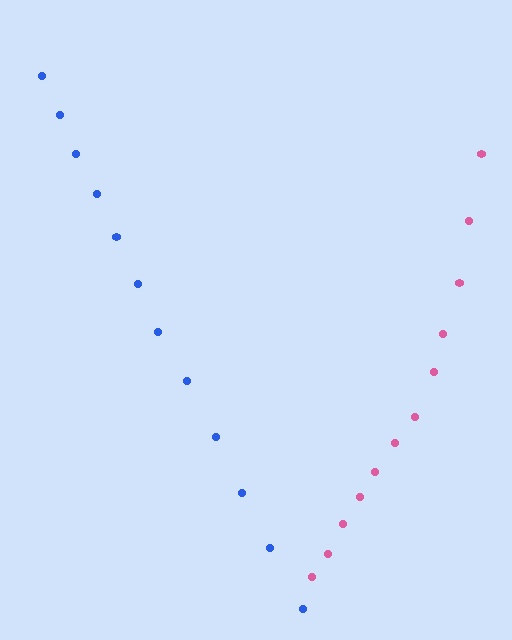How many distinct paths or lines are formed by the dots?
There are 2 distinct paths.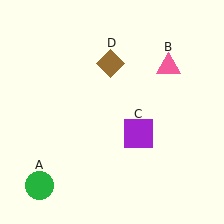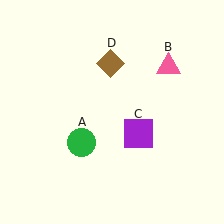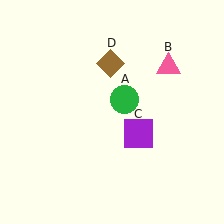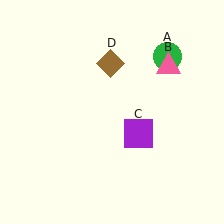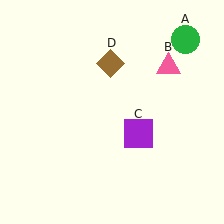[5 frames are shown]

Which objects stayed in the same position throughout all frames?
Pink triangle (object B) and purple square (object C) and brown diamond (object D) remained stationary.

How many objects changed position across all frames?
1 object changed position: green circle (object A).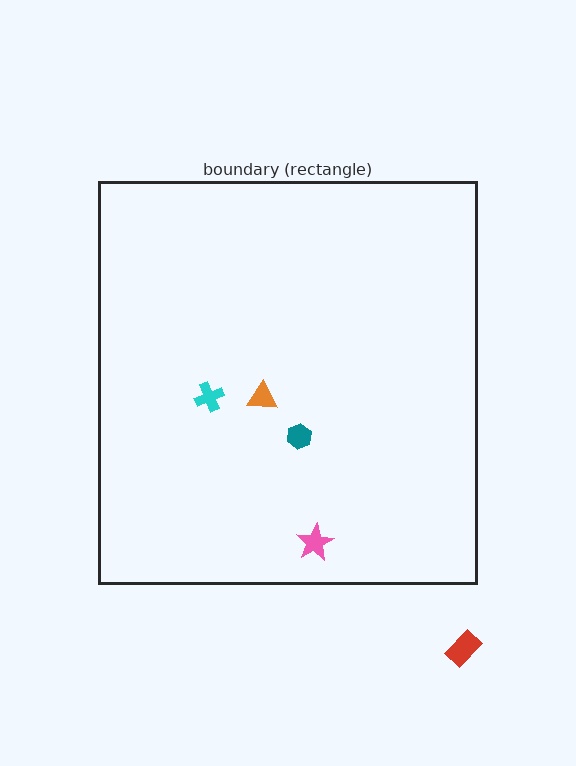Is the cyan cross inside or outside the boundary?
Inside.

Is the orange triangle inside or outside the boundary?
Inside.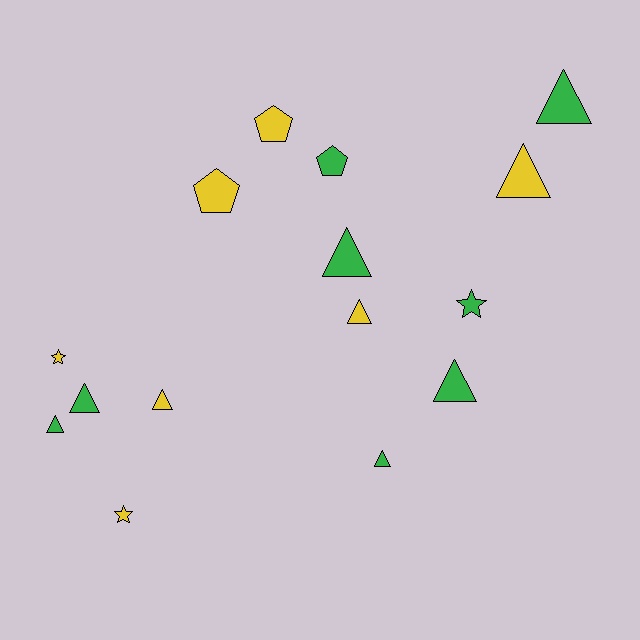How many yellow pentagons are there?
There are 2 yellow pentagons.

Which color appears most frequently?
Green, with 8 objects.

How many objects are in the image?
There are 15 objects.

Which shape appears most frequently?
Triangle, with 9 objects.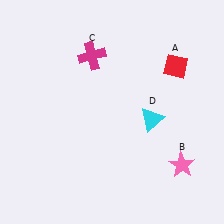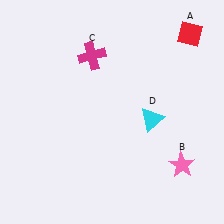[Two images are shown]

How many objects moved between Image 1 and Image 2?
1 object moved between the two images.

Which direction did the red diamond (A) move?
The red diamond (A) moved up.